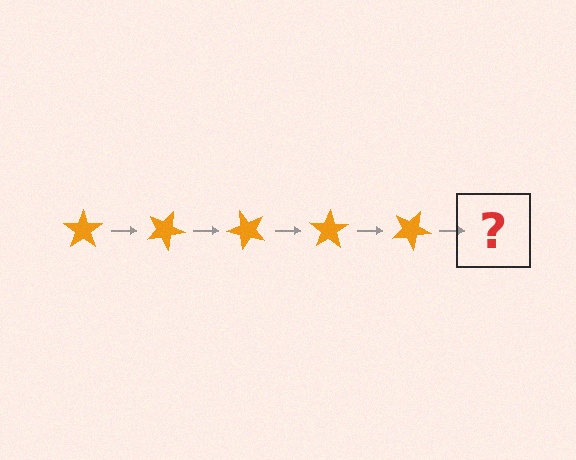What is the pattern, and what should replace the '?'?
The pattern is that the star rotates 25 degrees each step. The '?' should be an orange star rotated 125 degrees.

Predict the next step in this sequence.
The next step is an orange star rotated 125 degrees.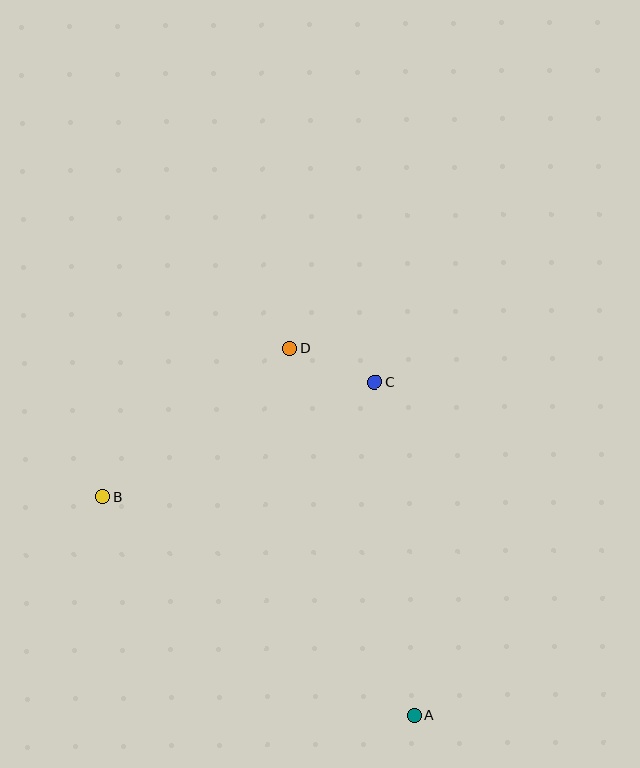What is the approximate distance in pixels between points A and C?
The distance between A and C is approximately 336 pixels.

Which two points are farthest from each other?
Points A and D are farthest from each other.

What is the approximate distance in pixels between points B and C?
The distance between B and C is approximately 295 pixels.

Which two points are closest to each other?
Points C and D are closest to each other.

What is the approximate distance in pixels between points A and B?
The distance between A and B is approximately 380 pixels.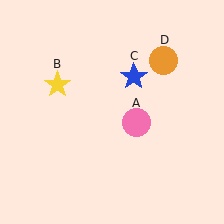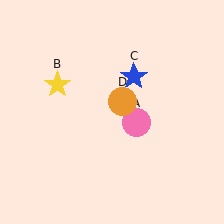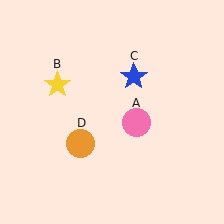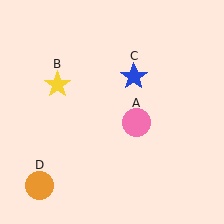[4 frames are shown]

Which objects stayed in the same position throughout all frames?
Pink circle (object A) and yellow star (object B) and blue star (object C) remained stationary.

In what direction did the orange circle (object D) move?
The orange circle (object D) moved down and to the left.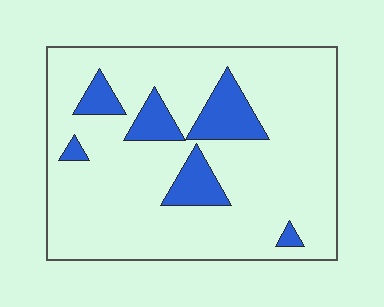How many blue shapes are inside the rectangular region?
6.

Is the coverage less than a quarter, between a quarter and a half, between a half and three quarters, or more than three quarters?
Less than a quarter.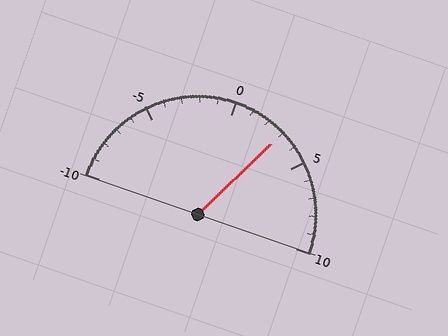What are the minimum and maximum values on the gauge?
The gauge ranges from -10 to 10.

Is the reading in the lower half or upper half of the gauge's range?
The reading is in the upper half of the range (-10 to 10).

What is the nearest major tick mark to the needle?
The nearest major tick mark is 5.